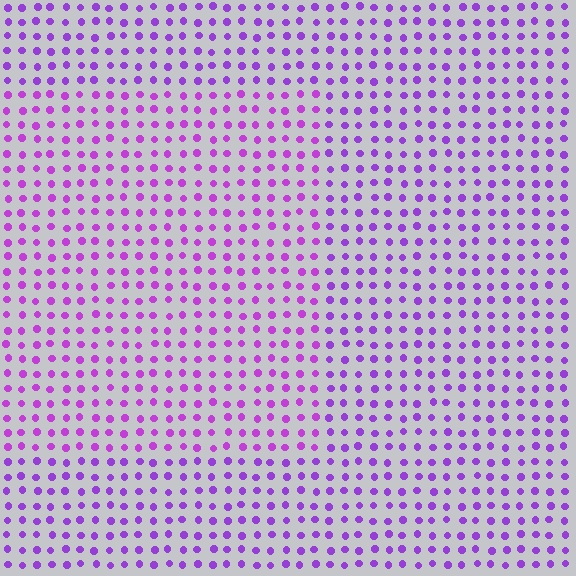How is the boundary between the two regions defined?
The boundary is defined purely by a slight shift in hue (about 17 degrees). Spacing, size, and orientation are identical on both sides.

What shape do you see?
I see a rectangle.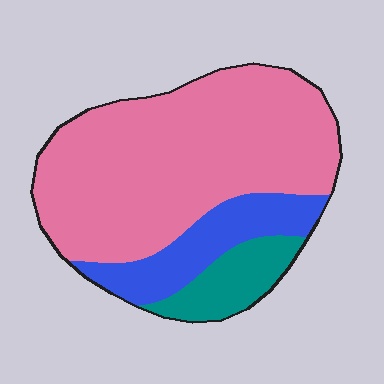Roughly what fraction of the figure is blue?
Blue takes up between a sixth and a third of the figure.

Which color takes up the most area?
Pink, at roughly 70%.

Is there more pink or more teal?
Pink.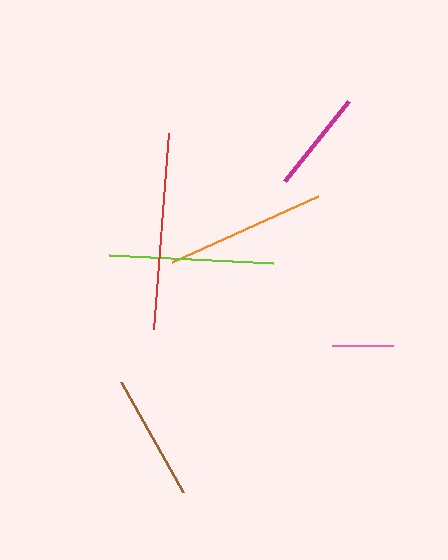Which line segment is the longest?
The red line is the longest at approximately 196 pixels.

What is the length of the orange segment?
The orange segment is approximately 161 pixels long.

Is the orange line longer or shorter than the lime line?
The lime line is longer than the orange line.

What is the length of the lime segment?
The lime segment is approximately 165 pixels long.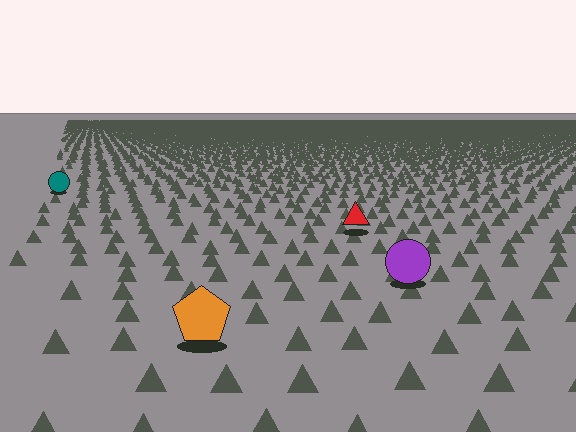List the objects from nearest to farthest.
From nearest to farthest: the orange pentagon, the purple circle, the red triangle, the teal circle.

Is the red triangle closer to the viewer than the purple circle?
No. The purple circle is closer — you can tell from the texture gradient: the ground texture is coarser near it.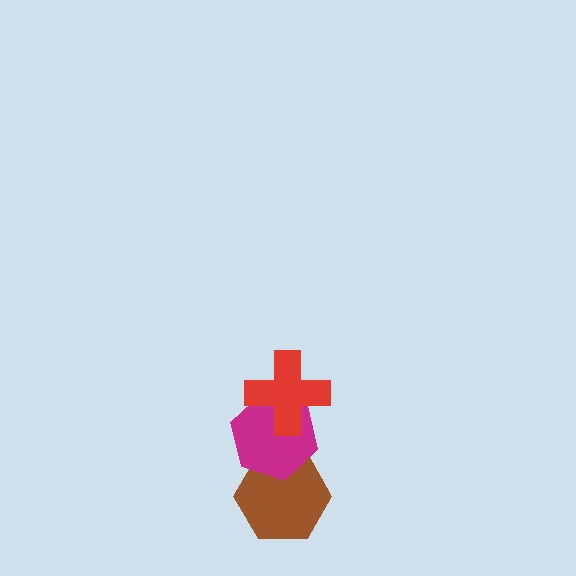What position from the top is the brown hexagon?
The brown hexagon is 3rd from the top.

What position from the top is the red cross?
The red cross is 1st from the top.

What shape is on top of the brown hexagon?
The magenta hexagon is on top of the brown hexagon.